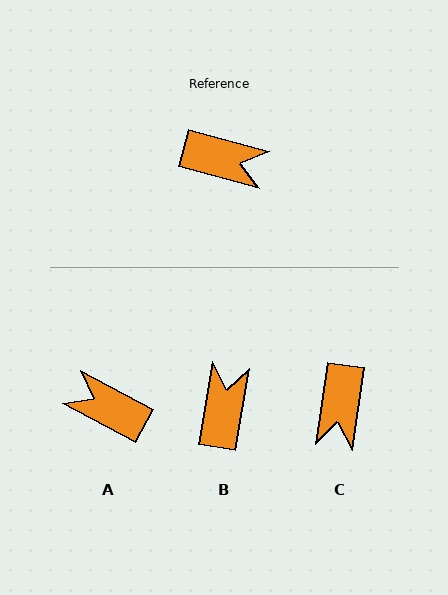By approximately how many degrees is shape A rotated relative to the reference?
Approximately 167 degrees counter-clockwise.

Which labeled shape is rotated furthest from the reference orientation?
A, about 167 degrees away.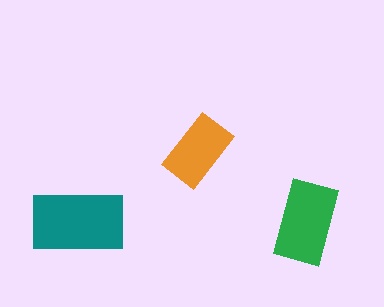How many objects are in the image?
There are 3 objects in the image.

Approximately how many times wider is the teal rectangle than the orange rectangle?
About 1.5 times wider.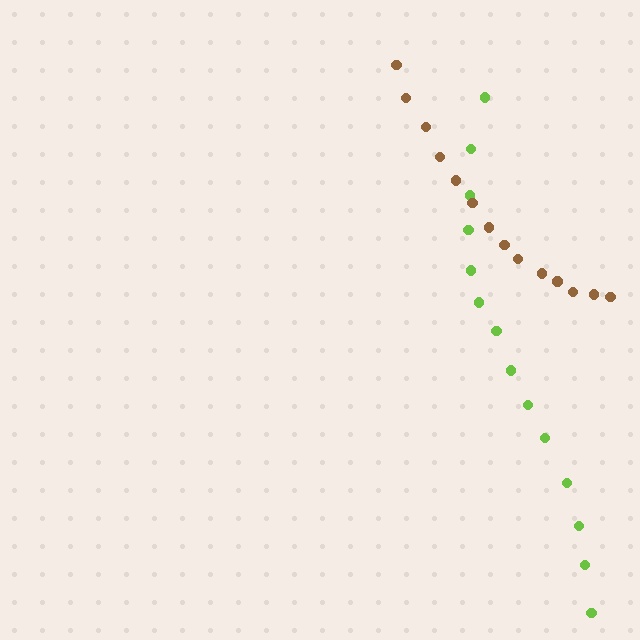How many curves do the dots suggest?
There are 2 distinct paths.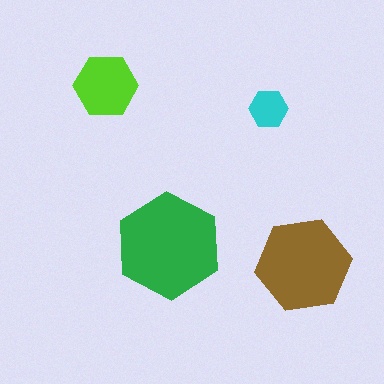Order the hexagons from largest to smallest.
the green one, the brown one, the lime one, the cyan one.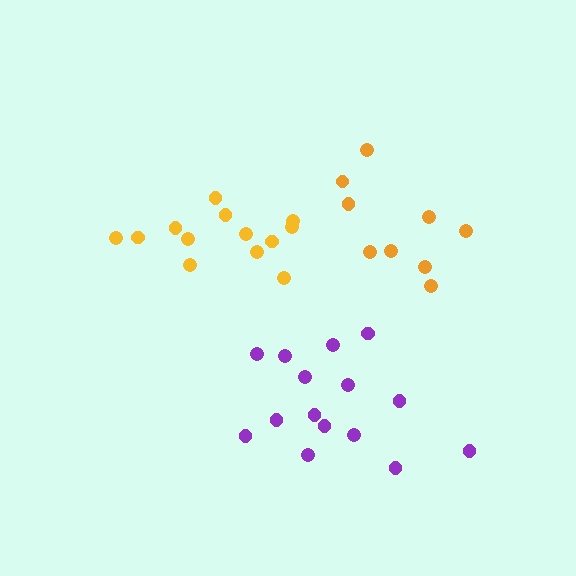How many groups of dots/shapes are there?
There are 3 groups.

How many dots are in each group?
Group 1: 13 dots, Group 2: 9 dots, Group 3: 15 dots (37 total).